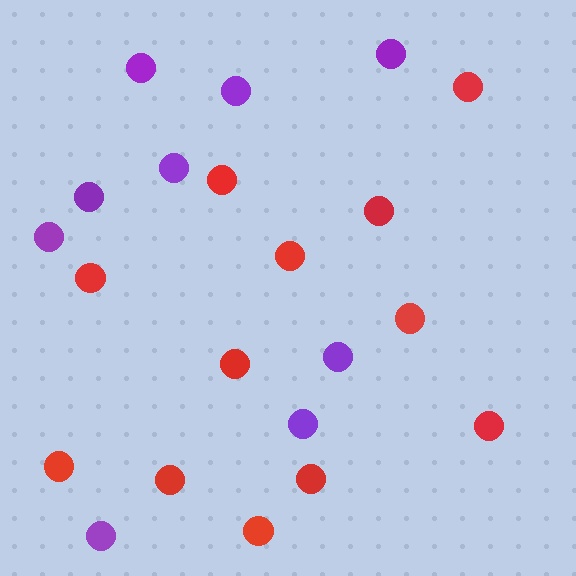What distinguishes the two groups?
There are 2 groups: one group of red circles (12) and one group of purple circles (9).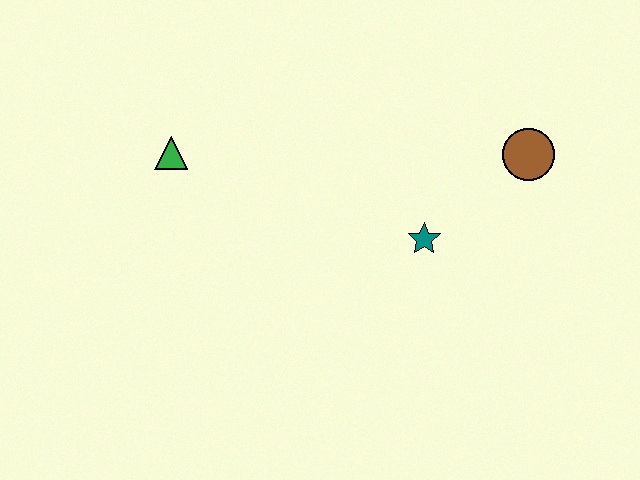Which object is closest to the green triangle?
The teal star is closest to the green triangle.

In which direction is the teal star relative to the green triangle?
The teal star is to the right of the green triangle.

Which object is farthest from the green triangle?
The brown circle is farthest from the green triangle.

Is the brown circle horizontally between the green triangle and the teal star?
No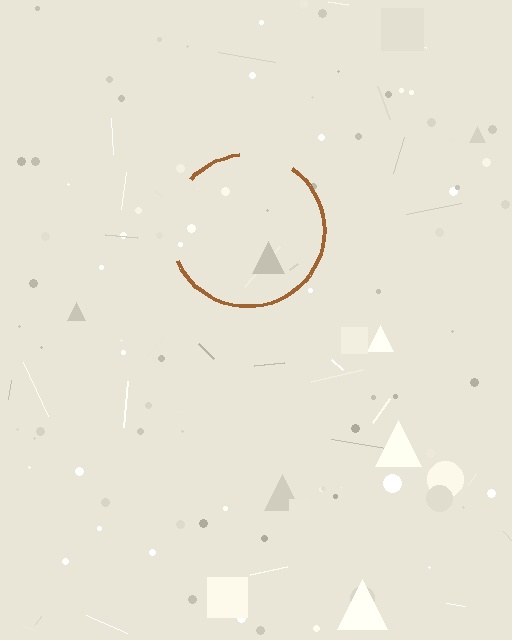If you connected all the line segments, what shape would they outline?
They would outline a circle.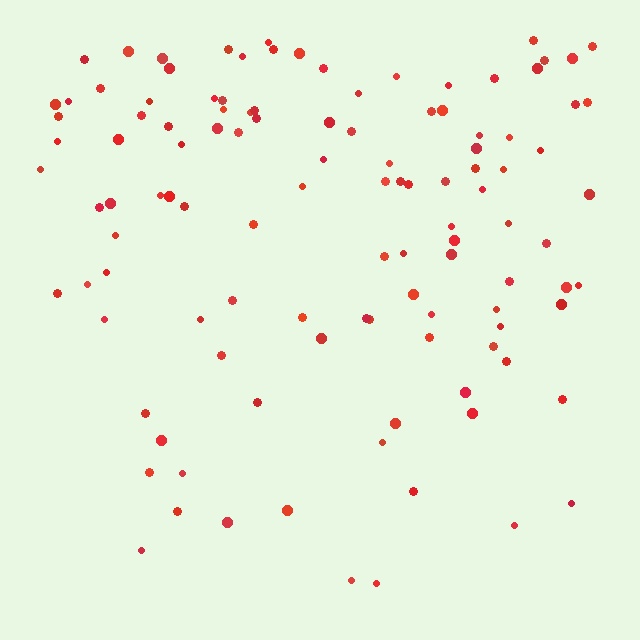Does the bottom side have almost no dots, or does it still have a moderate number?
Still a moderate number, just noticeably fewer than the top.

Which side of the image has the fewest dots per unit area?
The bottom.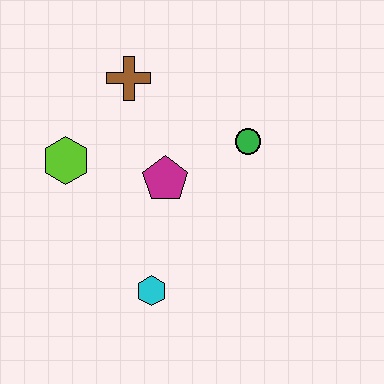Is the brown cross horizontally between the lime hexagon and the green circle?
Yes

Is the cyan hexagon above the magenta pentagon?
No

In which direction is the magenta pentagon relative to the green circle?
The magenta pentagon is to the left of the green circle.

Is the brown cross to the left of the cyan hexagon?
Yes